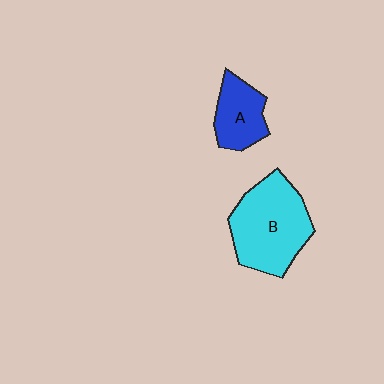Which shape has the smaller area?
Shape A (blue).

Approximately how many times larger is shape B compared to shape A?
Approximately 1.9 times.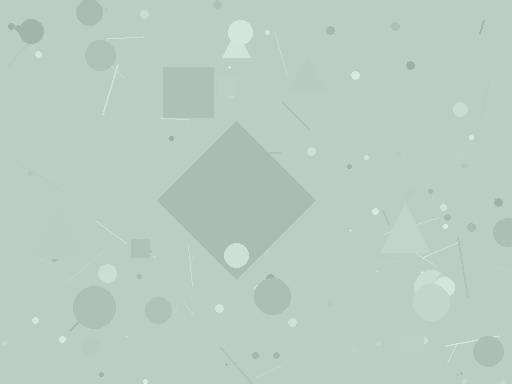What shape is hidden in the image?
A diamond is hidden in the image.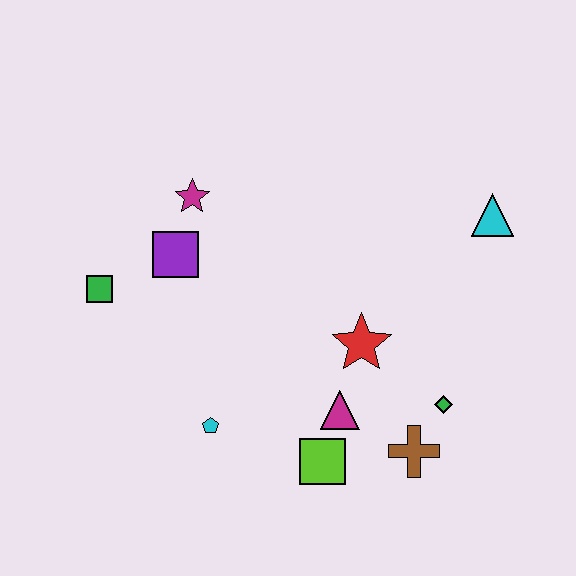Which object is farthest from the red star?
The green square is farthest from the red star.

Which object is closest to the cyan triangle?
The red star is closest to the cyan triangle.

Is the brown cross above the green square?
No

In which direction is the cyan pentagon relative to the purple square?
The cyan pentagon is below the purple square.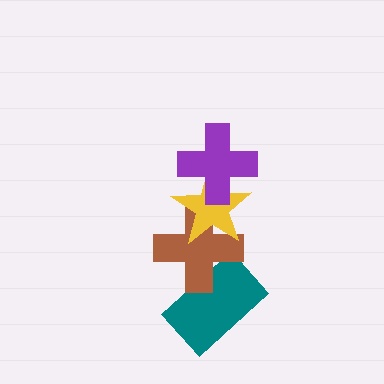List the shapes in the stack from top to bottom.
From top to bottom: the purple cross, the yellow star, the brown cross, the teal rectangle.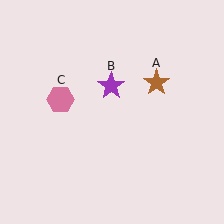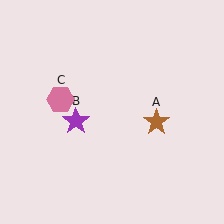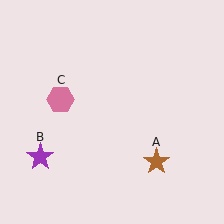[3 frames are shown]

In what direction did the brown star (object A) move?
The brown star (object A) moved down.